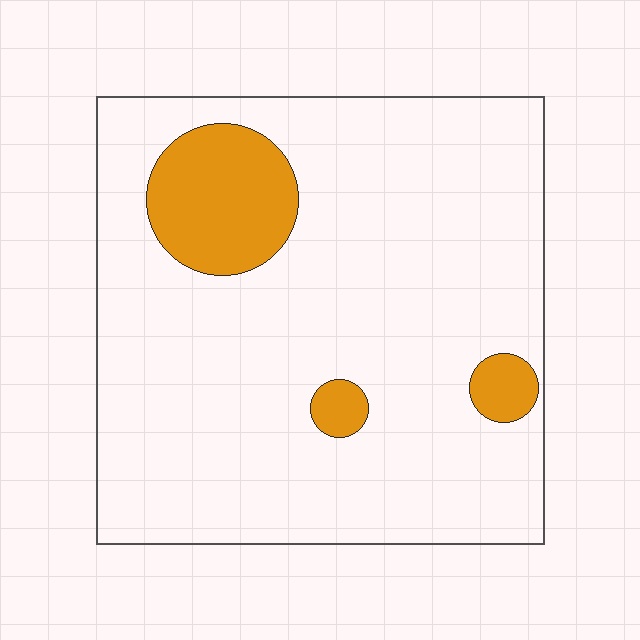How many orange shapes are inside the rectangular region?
3.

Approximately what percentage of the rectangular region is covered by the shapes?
Approximately 10%.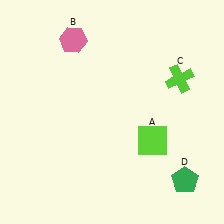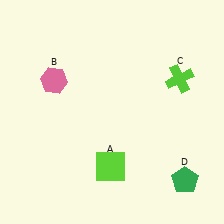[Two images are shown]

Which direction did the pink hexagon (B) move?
The pink hexagon (B) moved down.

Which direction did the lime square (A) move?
The lime square (A) moved left.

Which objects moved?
The objects that moved are: the lime square (A), the pink hexagon (B).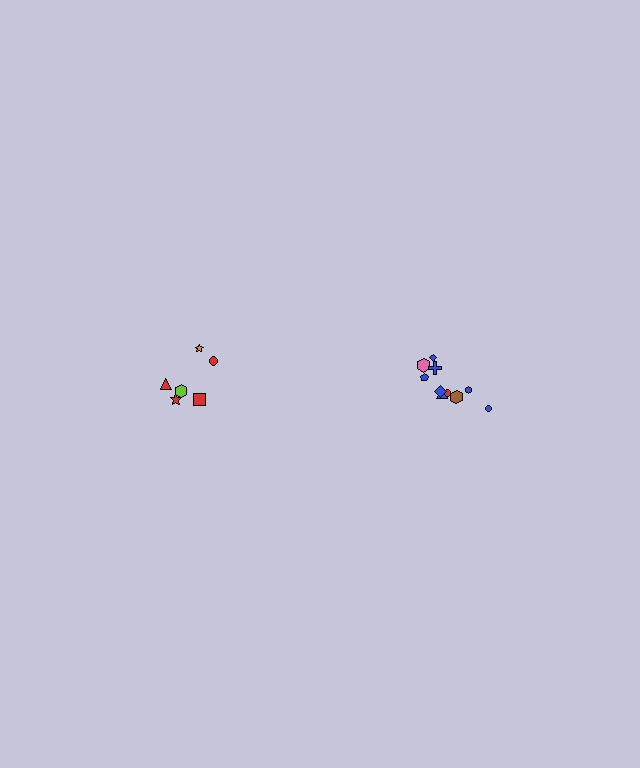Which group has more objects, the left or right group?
The right group.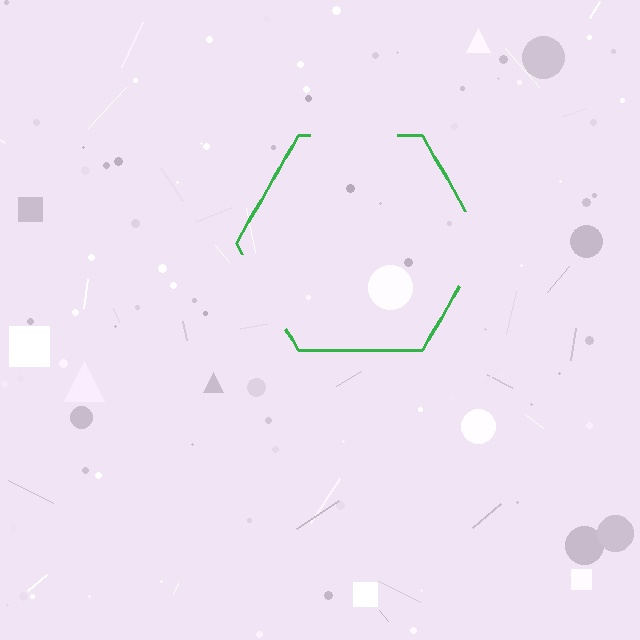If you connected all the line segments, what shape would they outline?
They would outline a hexagon.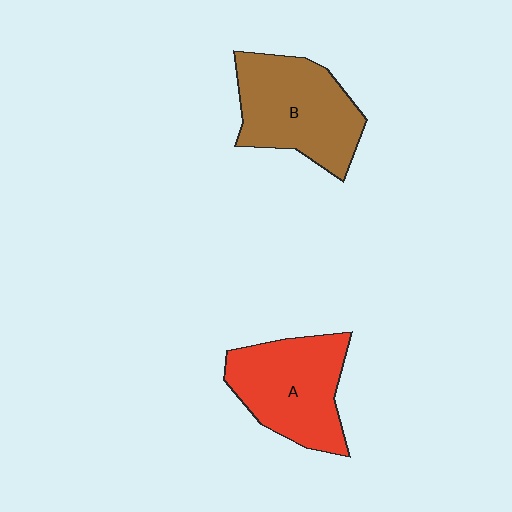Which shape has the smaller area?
Shape A (red).